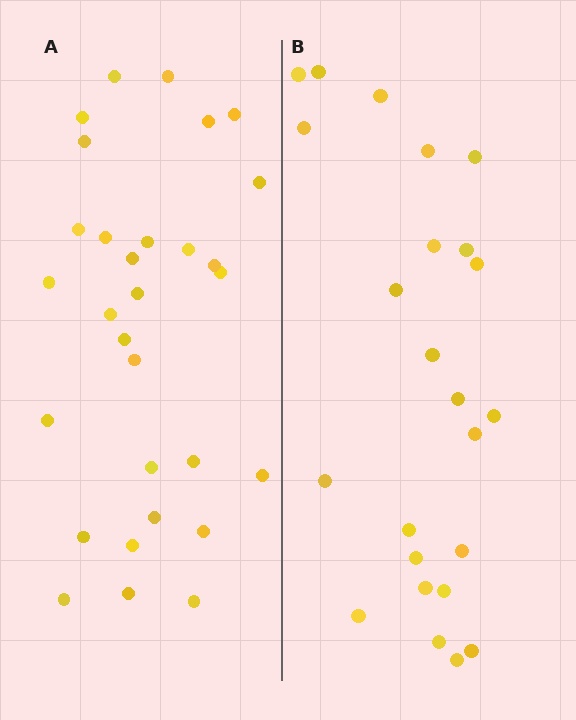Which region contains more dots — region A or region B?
Region A (the left region) has more dots.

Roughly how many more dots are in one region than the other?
Region A has about 6 more dots than region B.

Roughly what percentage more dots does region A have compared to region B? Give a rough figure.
About 25% more.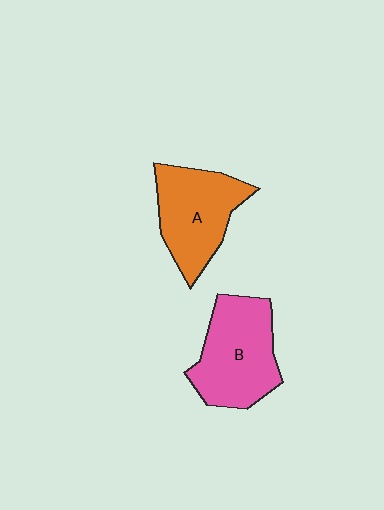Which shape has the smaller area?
Shape A (orange).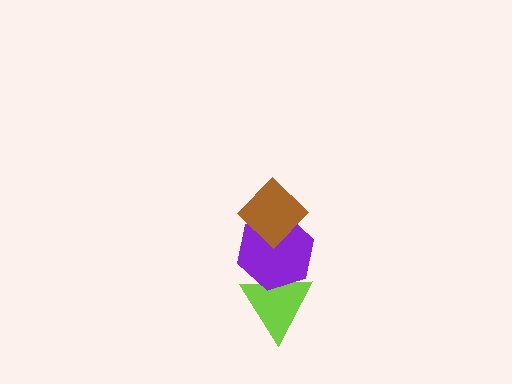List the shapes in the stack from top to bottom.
From top to bottom: the brown diamond, the purple hexagon, the lime triangle.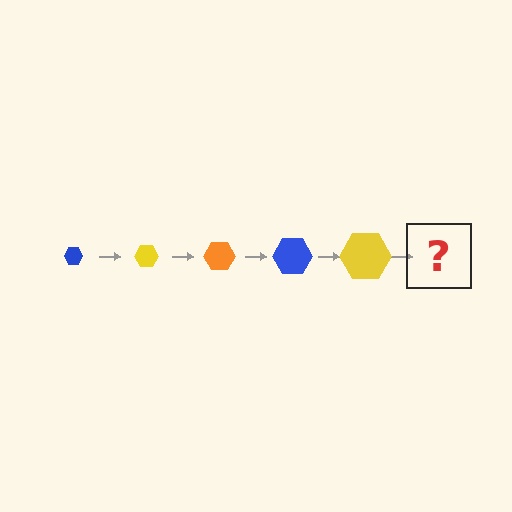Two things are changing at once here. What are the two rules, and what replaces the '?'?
The two rules are that the hexagon grows larger each step and the color cycles through blue, yellow, and orange. The '?' should be an orange hexagon, larger than the previous one.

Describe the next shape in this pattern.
It should be an orange hexagon, larger than the previous one.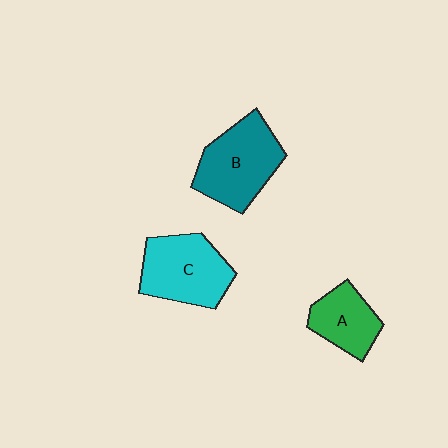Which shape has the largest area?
Shape B (teal).